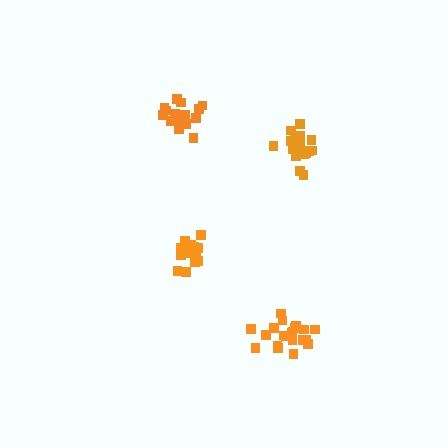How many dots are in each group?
Group 1: 19 dots, Group 2: 17 dots, Group 3: 21 dots, Group 4: 15 dots (72 total).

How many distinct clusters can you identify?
There are 4 distinct clusters.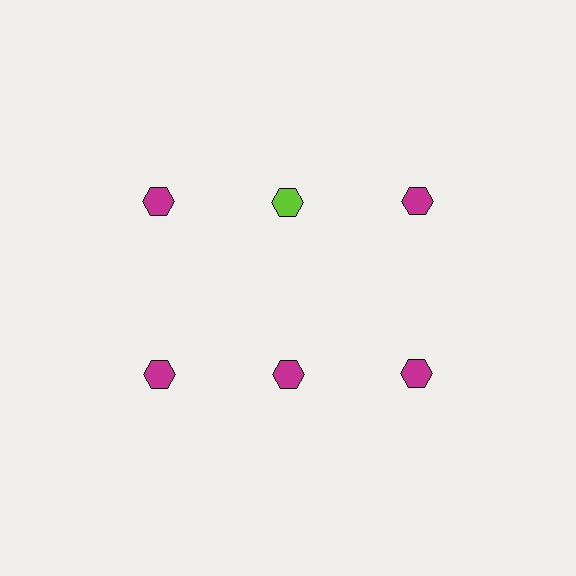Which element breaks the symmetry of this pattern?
The lime hexagon in the top row, second from left column breaks the symmetry. All other shapes are magenta hexagons.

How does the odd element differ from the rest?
It has a different color: lime instead of magenta.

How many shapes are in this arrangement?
There are 6 shapes arranged in a grid pattern.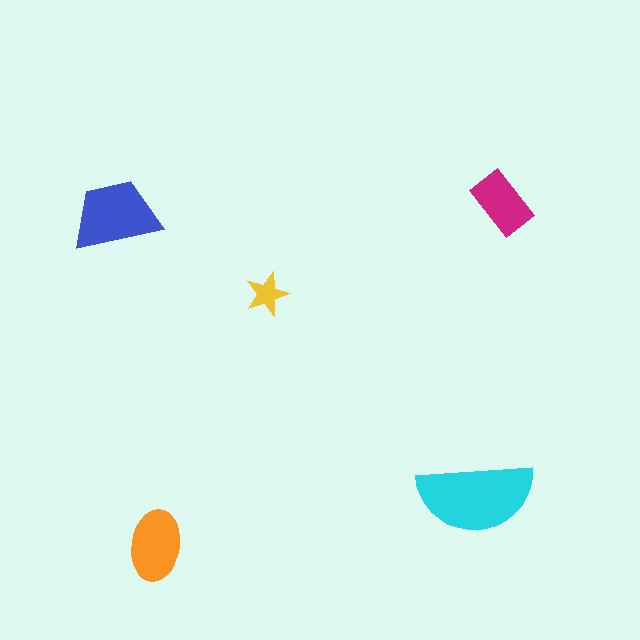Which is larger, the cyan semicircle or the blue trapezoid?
The cyan semicircle.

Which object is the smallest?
The yellow star.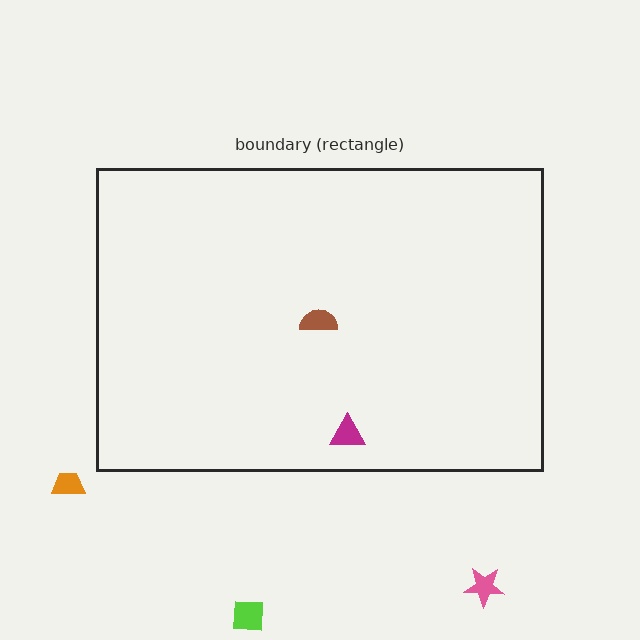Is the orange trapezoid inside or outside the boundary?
Outside.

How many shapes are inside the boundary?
2 inside, 3 outside.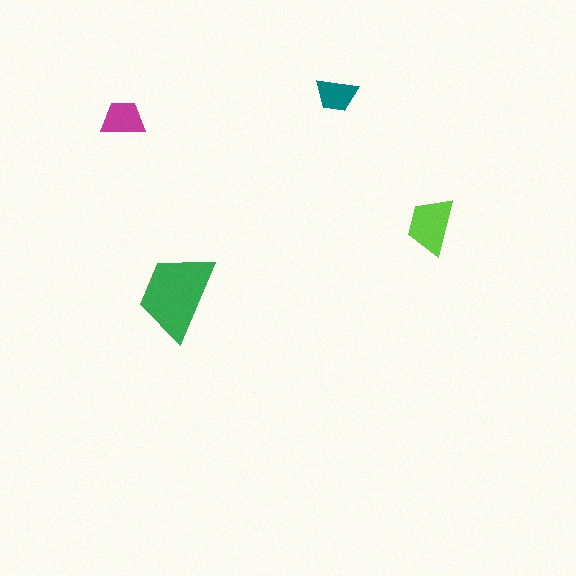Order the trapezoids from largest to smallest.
the green one, the lime one, the magenta one, the teal one.